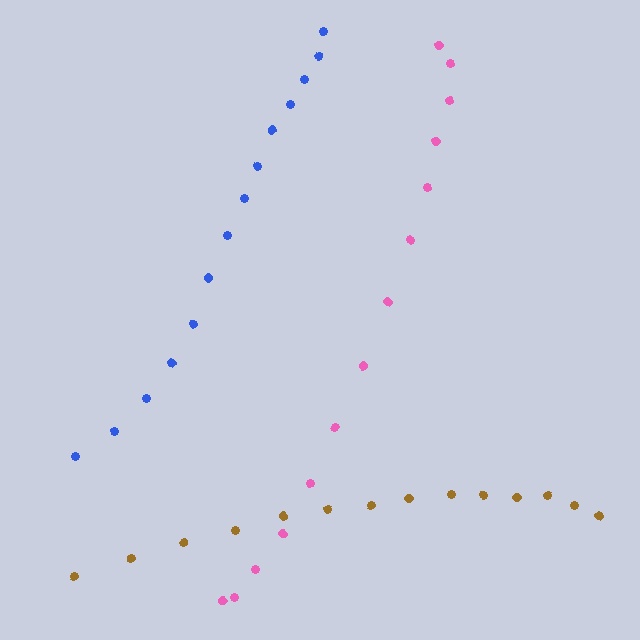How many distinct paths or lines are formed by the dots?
There are 3 distinct paths.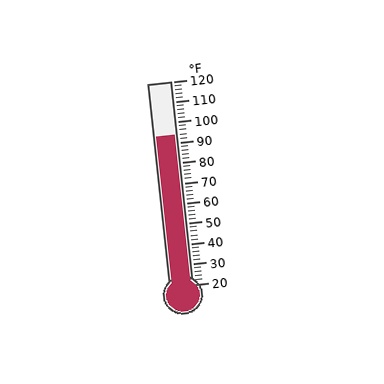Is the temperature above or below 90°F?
The temperature is above 90°F.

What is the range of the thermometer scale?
The thermometer scale ranges from 20°F to 120°F.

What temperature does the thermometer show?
The thermometer shows approximately 94°F.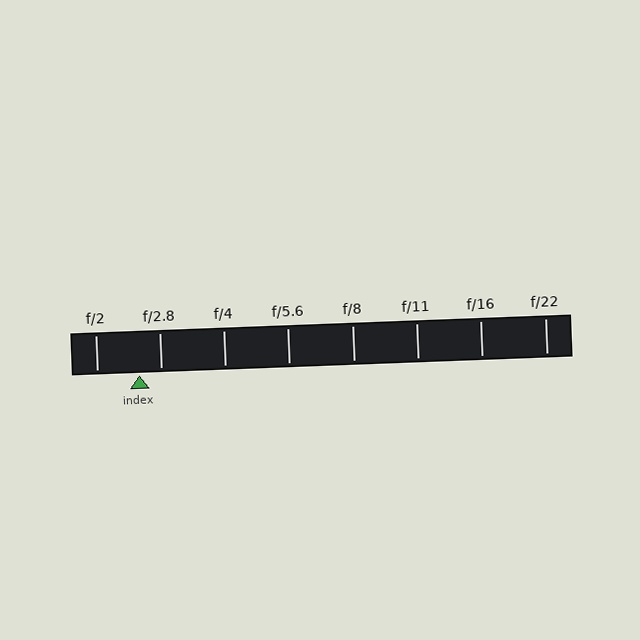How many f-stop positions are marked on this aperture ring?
There are 8 f-stop positions marked.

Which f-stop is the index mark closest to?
The index mark is closest to f/2.8.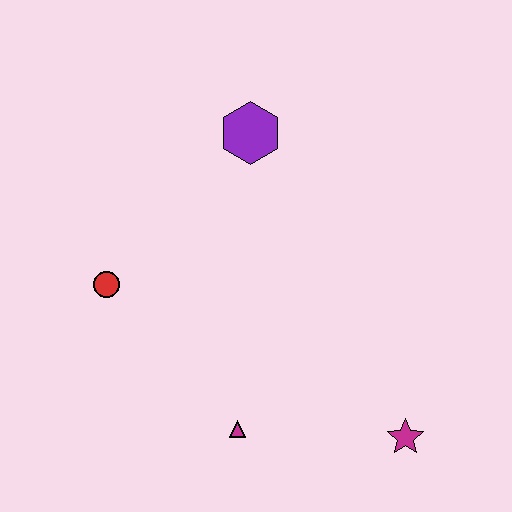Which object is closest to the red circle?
The magenta triangle is closest to the red circle.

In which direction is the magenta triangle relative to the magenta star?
The magenta triangle is to the left of the magenta star.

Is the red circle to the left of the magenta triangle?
Yes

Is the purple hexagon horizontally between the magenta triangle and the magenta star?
Yes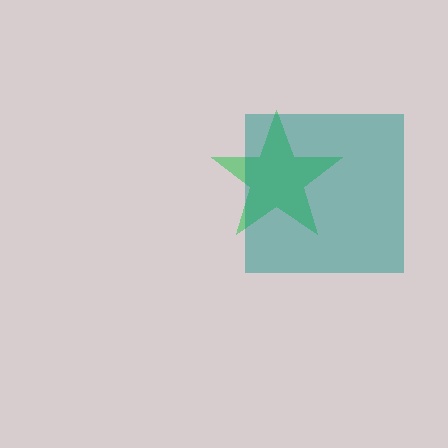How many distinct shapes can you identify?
There are 2 distinct shapes: a green star, a teal square.